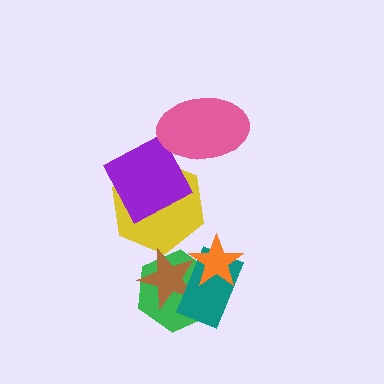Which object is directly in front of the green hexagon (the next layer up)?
The brown star is directly in front of the green hexagon.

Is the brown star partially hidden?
Yes, it is partially covered by another shape.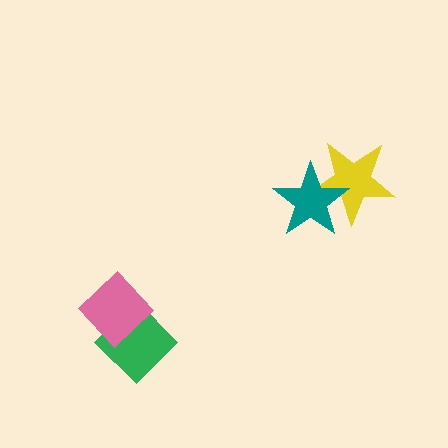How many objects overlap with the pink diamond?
1 object overlaps with the pink diamond.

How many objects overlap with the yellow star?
1 object overlaps with the yellow star.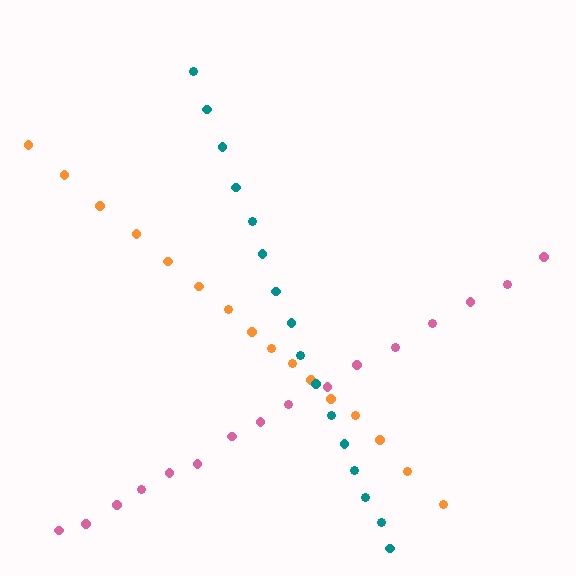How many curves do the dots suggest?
There are 3 distinct paths.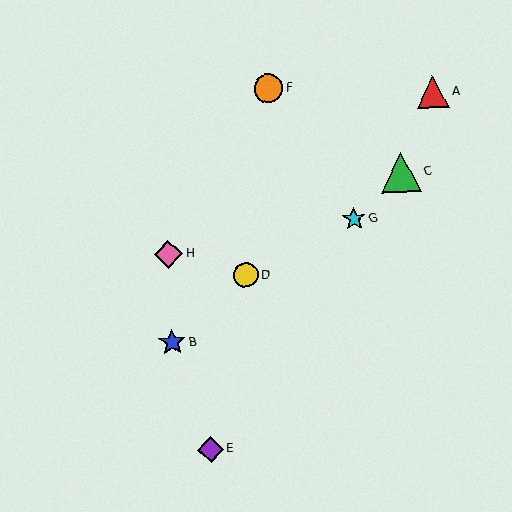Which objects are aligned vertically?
Objects B, H are aligned vertically.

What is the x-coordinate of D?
Object D is at x≈246.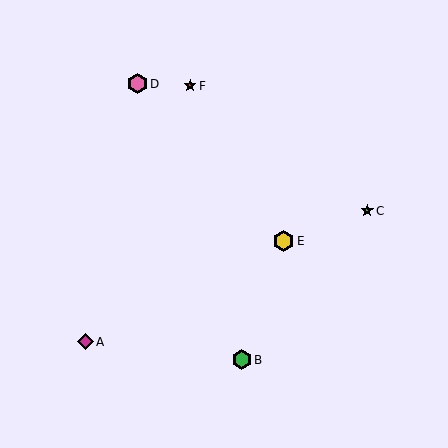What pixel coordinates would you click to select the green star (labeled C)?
Click at (367, 211) to select the green star C.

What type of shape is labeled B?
Shape B is a green hexagon.